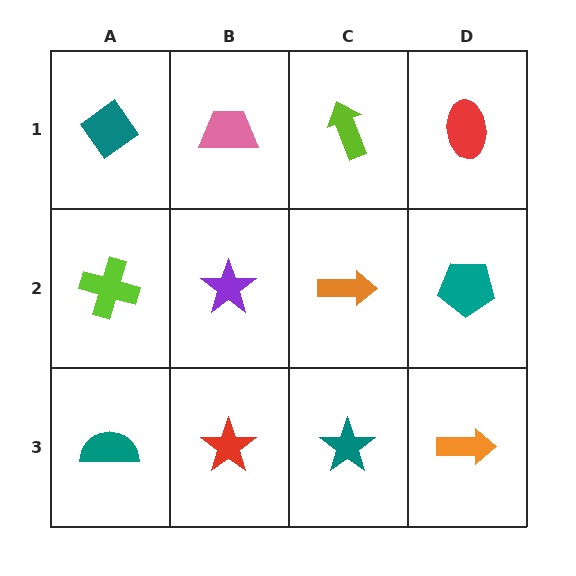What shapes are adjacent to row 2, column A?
A teal diamond (row 1, column A), a teal semicircle (row 3, column A), a purple star (row 2, column B).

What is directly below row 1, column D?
A teal pentagon.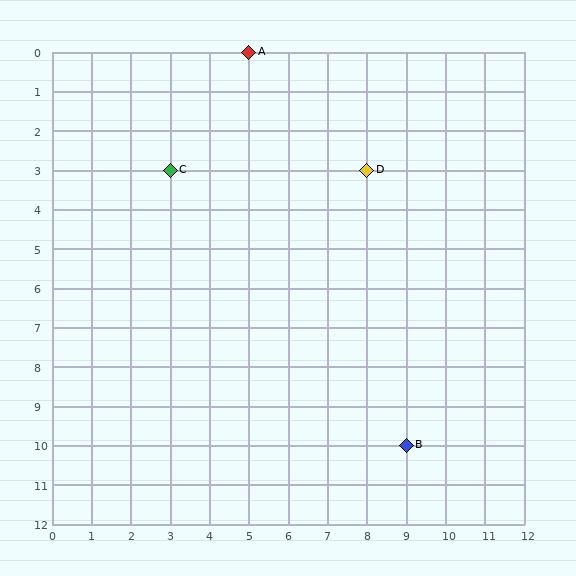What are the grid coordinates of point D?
Point D is at grid coordinates (8, 3).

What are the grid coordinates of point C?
Point C is at grid coordinates (3, 3).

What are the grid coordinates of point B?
Point B is at grid coordinates (9, 10).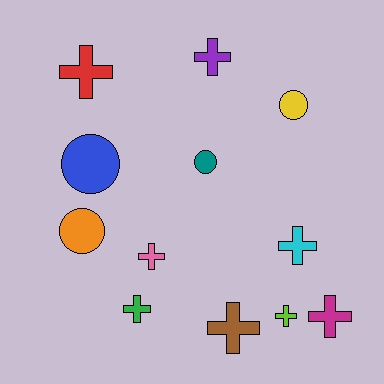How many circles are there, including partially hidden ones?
There are 4 circles.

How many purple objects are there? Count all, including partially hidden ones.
There is 1 purple object.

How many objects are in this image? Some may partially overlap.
There are 12 objects.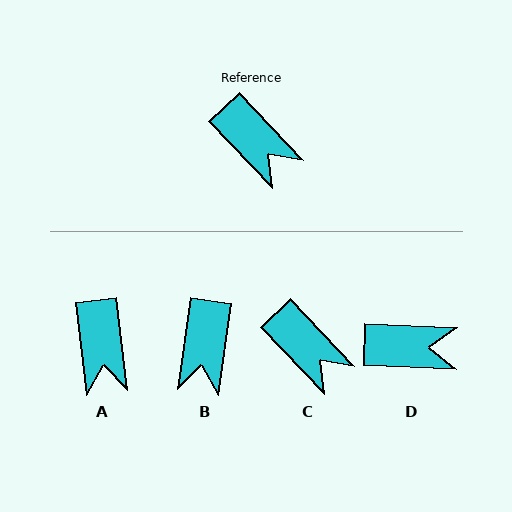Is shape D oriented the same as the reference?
No, it is off by about 44 degrees.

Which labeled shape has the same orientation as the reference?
C.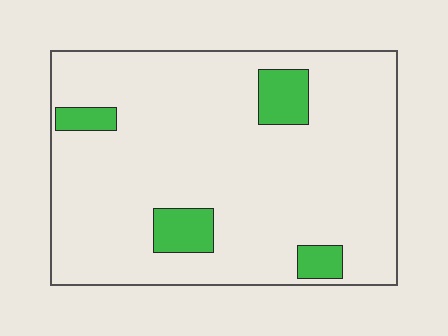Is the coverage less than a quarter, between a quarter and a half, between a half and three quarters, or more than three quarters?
Less than a quarter.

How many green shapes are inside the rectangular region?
4.